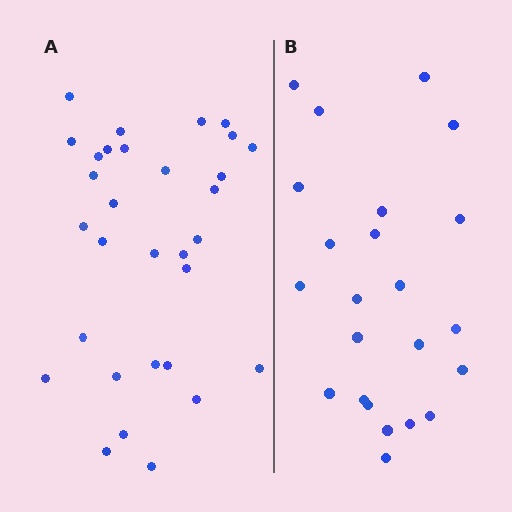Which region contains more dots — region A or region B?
Region A (the left region) has more dots.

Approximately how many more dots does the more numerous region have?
Region A has roughly 8 or so more dots than region B.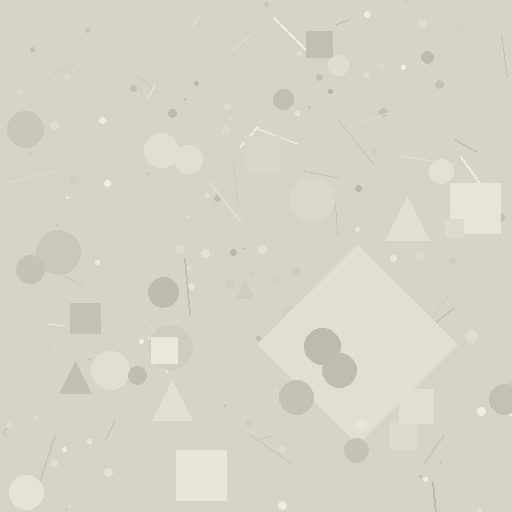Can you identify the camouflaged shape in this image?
The camouflaged shape is a diamond.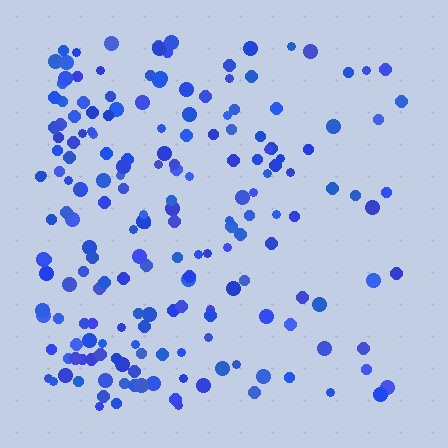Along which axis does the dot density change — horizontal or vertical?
Horizontal.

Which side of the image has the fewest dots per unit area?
The right.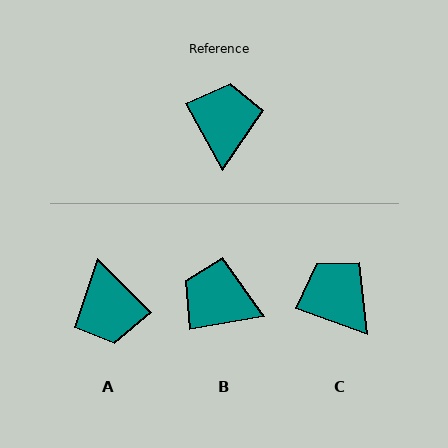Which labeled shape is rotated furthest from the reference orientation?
A, about 163 degrees away.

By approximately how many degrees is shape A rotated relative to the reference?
Approximately 163 degrees clockwise.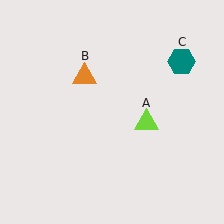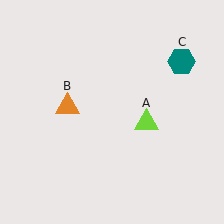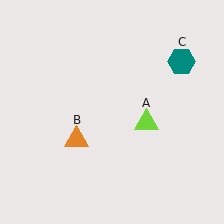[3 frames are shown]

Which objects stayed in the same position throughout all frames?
Lime triangle (object A) and teal hexagon (object C) remained stationary.